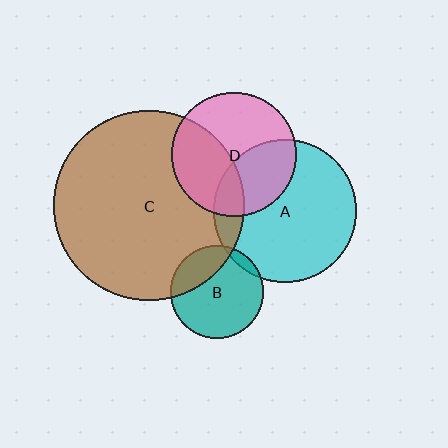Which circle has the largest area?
Circle C (brown).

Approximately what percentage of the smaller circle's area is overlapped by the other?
Approximately 10%.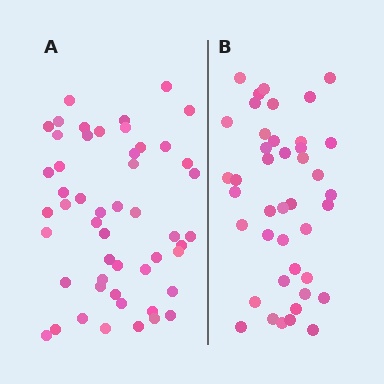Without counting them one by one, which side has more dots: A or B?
Region A (the left region) has more dots.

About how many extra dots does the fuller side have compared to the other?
Region A has roughly 8 or so more dots than region B.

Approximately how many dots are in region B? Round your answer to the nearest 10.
About 40 dots. (The exact count is 42, which rounds to 40.)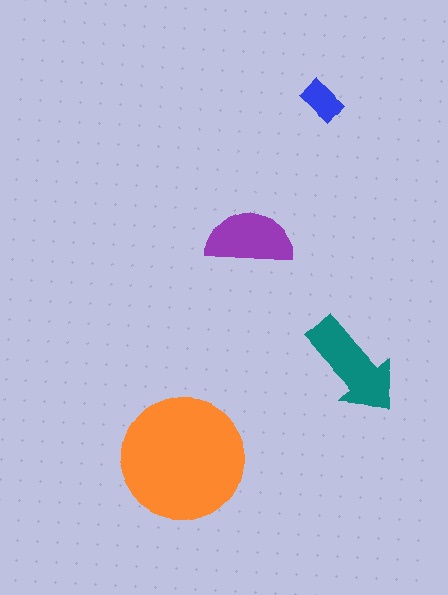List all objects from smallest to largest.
The blue rectangle, the purple semicircle, the teal arrow, the orange circle.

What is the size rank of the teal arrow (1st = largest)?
2nd.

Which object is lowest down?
The orange circle is bottommost.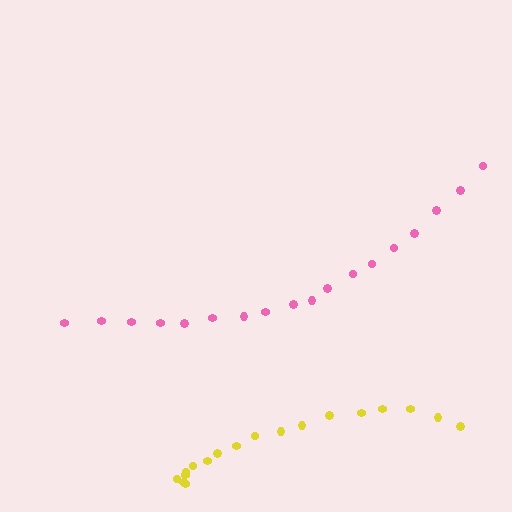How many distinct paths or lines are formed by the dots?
There are 2 distinct paths.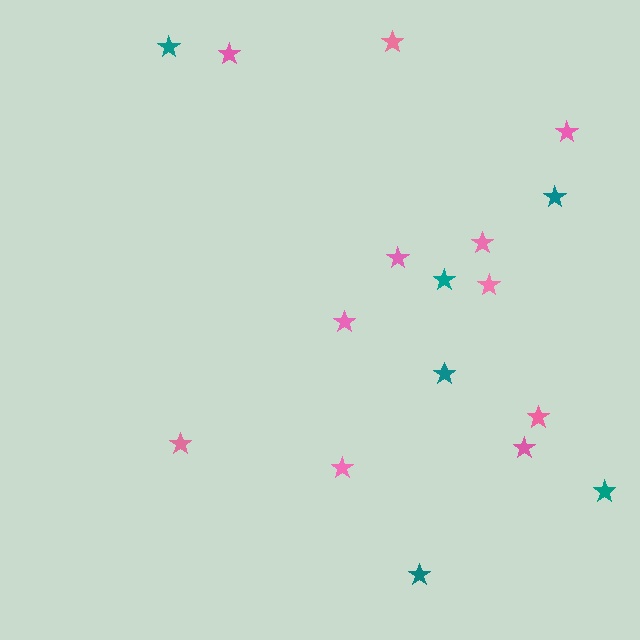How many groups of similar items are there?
There are 2 groups: one group of teal stars (6) and one group of pink stars (11).